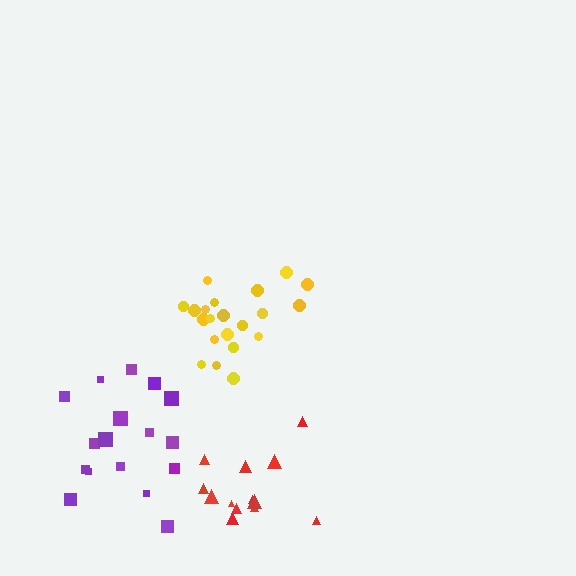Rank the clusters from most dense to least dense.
yellow, red, purple.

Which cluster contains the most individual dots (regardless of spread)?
Yellow (21).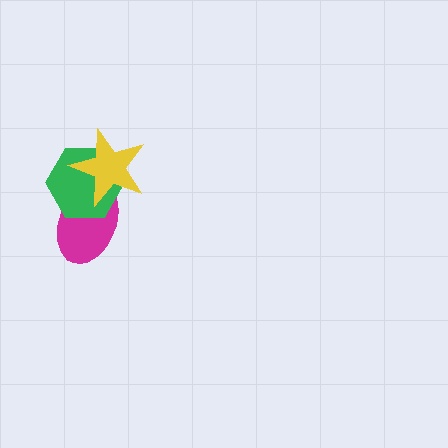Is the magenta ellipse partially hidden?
Yes, it is partially covered by another shape.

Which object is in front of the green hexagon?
The yellow star is in front of the green hexagon.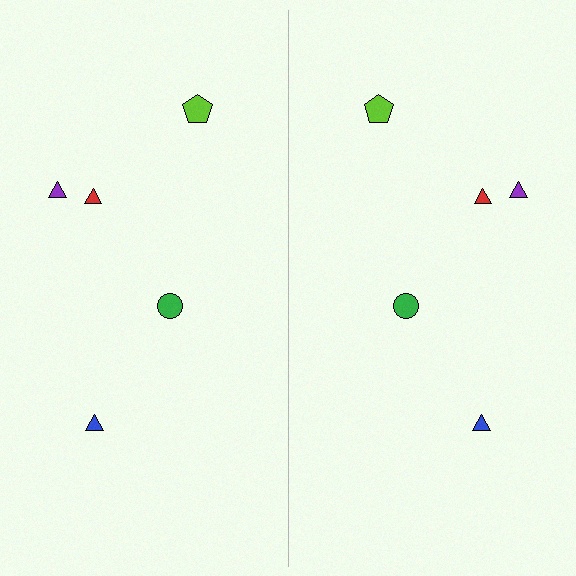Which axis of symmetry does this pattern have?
The pattern has a vertical axis of symmetry running through the center of the image.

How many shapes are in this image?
There are 10 shapes in this image.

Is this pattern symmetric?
Yes, this pattern has bilateral (reflection) symmetry.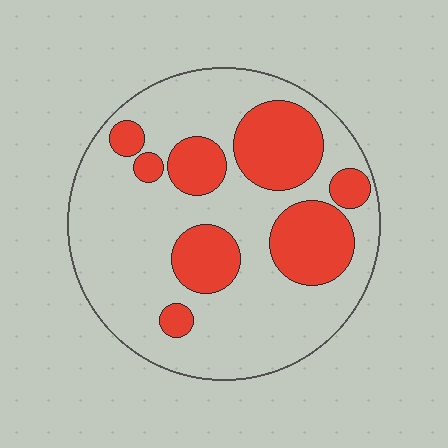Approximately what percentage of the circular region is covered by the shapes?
Approximately 30%.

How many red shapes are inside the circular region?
8.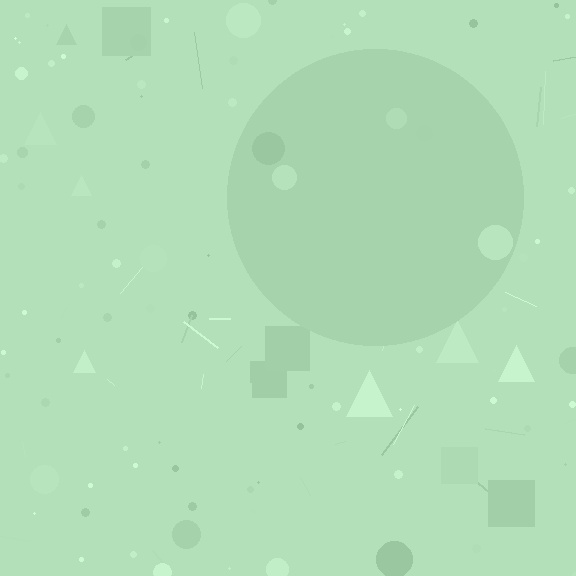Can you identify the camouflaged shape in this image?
The camouflaged shape is a circle.